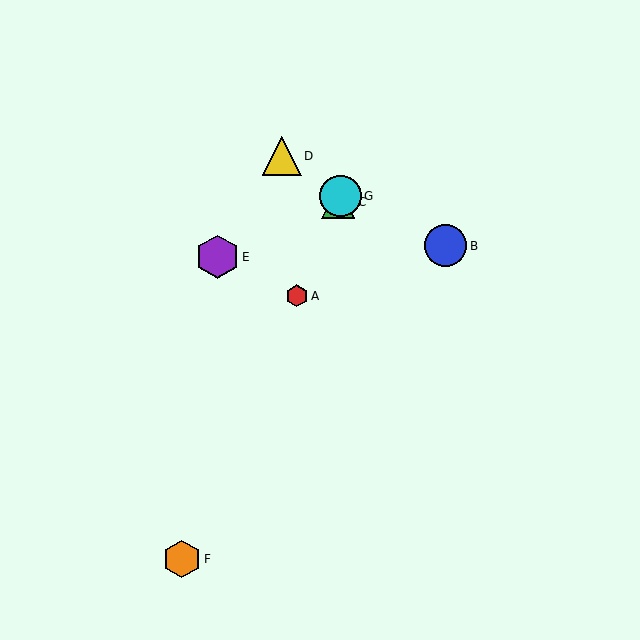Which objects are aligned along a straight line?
Objects A, C, F, G are aligned along a straight line.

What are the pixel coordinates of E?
Object E is at (218, 257).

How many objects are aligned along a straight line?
4 objects (A, C, F, G) are aligned along a straight line.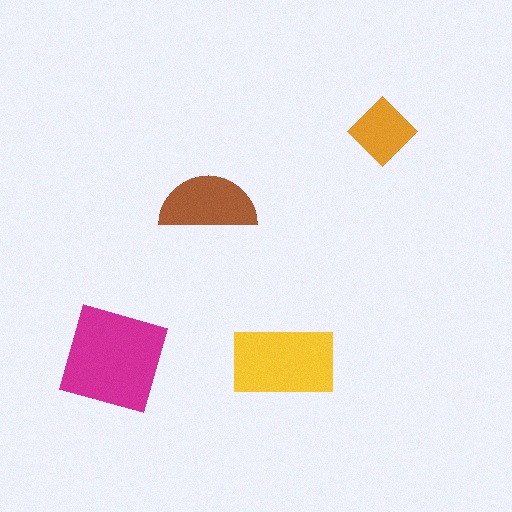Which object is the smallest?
The orange diamond.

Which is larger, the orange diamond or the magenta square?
The magenta square.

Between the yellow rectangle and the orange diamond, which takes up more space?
The yellow rectangle.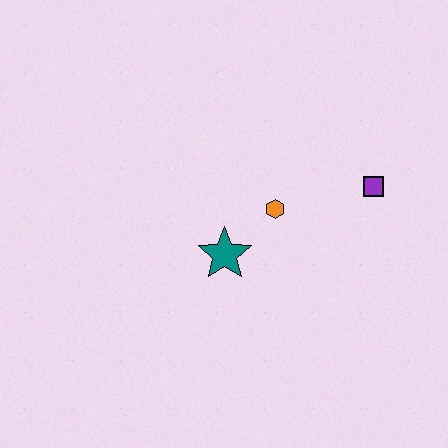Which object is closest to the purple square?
The orange hexagon is closest to the purple square.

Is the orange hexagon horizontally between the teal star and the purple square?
Yes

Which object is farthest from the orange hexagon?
The purple square is farthest from the orange hexagon.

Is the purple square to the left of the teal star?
No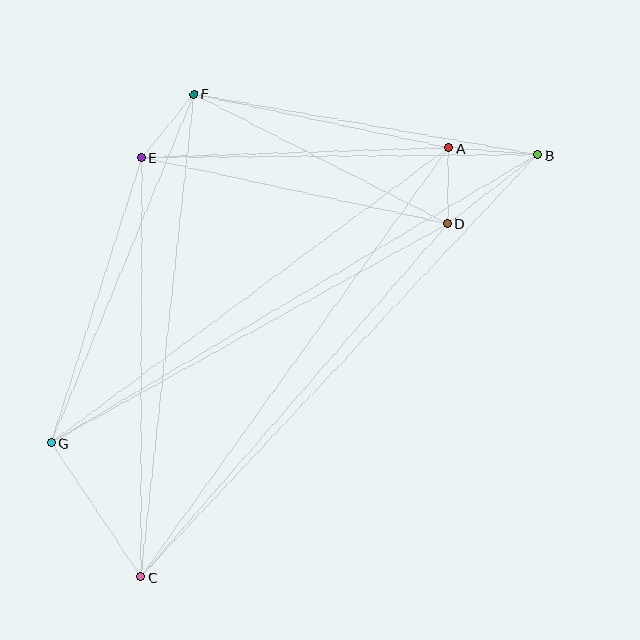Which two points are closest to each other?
Points A and D are closest to each other.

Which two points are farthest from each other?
Points B and C are farthest from each other.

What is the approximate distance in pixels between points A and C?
The distance between A and C is approximately 528 pixels.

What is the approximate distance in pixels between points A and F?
The distance between A and F is approximately 261 pixels.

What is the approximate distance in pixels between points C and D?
The distance between C and D is approximately 468 pixels.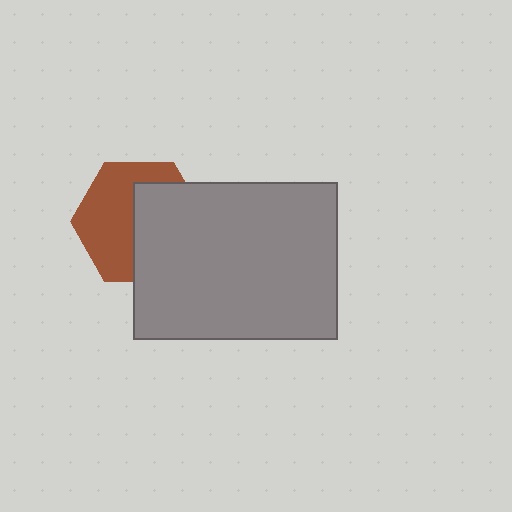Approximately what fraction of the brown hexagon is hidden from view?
Roughly 48% of the brown hexagon is hidden behind the gray rectangle.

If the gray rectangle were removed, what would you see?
You would see the complete brown hexagon.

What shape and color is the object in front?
The object in front is a gray rectangle.